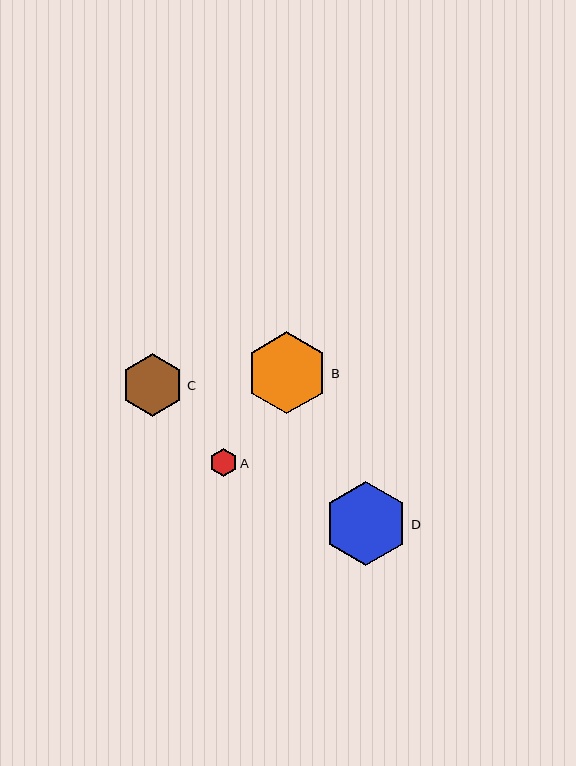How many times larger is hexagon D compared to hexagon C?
Hexagon D is approximately 1.3 times the size of hexagon C.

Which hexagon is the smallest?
Hexagon A is the smallest with a size of approximately 28 pixels.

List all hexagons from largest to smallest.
From largest to smallest: D, B, C, A.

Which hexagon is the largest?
Hexagon D is the largest with a size of approximately 85 pixels.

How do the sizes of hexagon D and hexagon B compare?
Hexagon D and hexagon B are approximately the same size.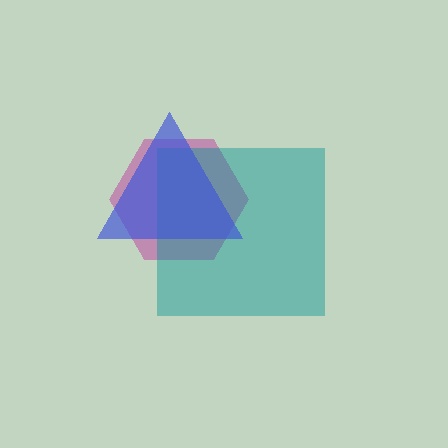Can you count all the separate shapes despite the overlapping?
Yes, there are 3 separate shapes.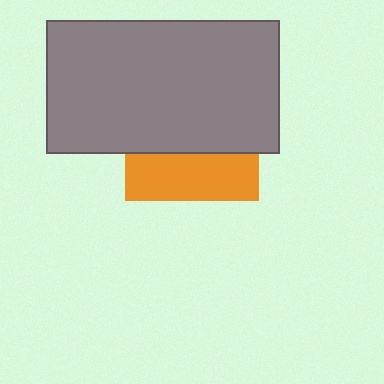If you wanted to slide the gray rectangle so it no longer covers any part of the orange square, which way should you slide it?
Slide it up — that is the most direct way to separate the two shapes.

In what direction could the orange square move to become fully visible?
The orange square could move down. That would shift it out from behind the gray rectangle entirely.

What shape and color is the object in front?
The object in front is a gray rectangle.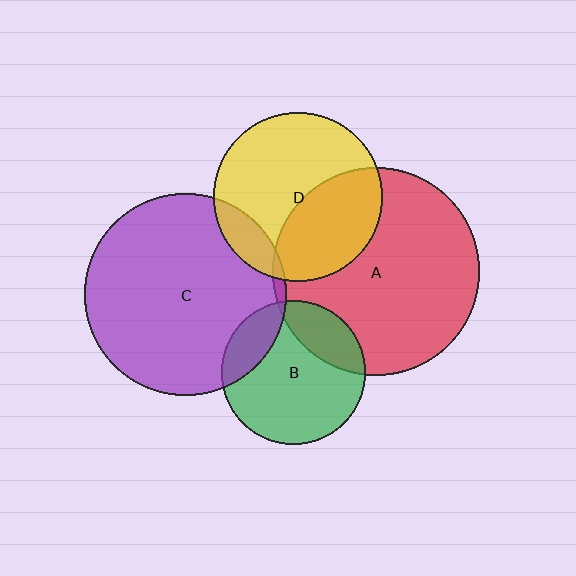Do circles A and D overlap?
Yes.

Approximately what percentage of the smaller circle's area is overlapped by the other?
Approximately 40%.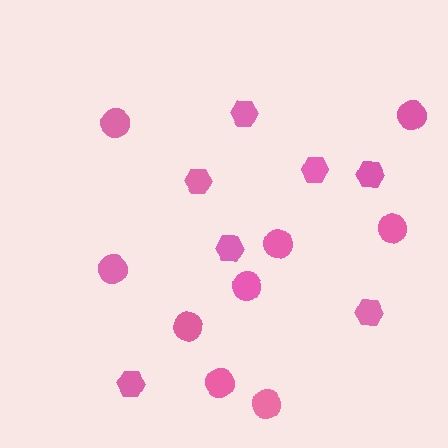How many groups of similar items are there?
There are 2 groups: one group of hexagons (7) and one group of circles (9).